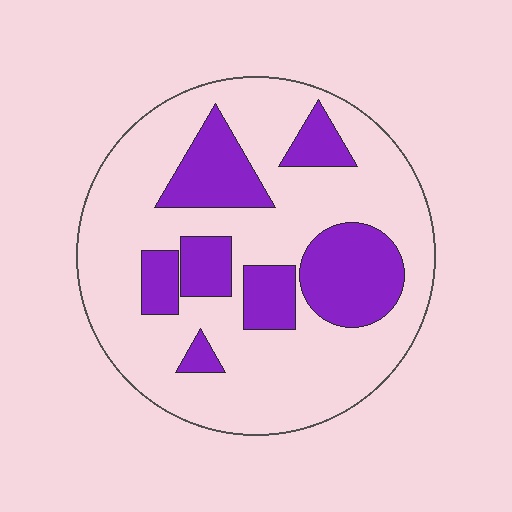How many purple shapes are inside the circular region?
7.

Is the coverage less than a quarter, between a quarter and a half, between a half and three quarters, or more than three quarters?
Between a quarter and a half.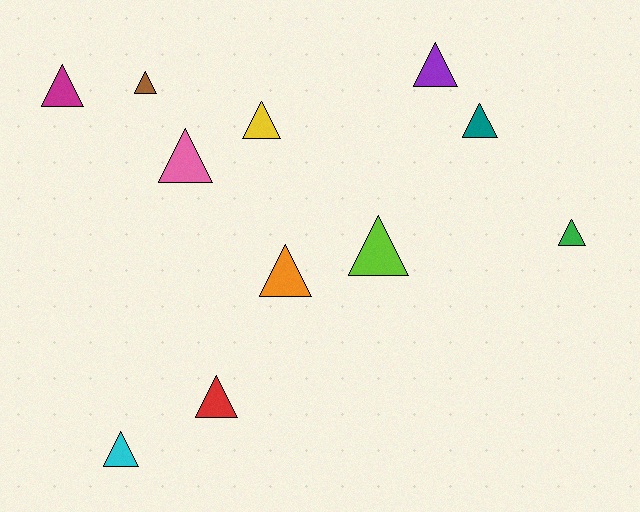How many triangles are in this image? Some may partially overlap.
There are 11 triangles.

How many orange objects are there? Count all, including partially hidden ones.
There is 1 orange object.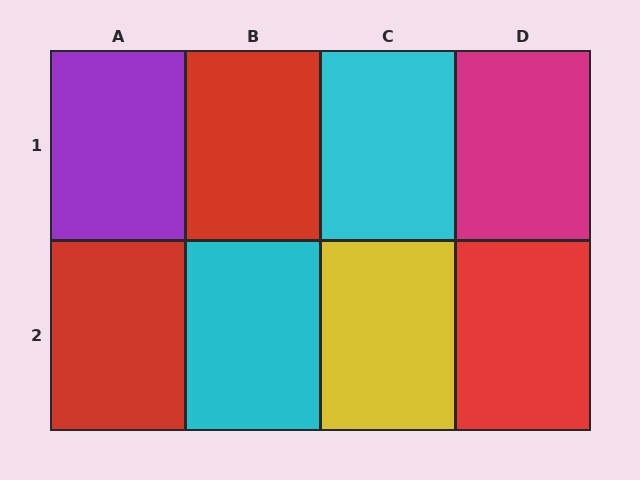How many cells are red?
3 cells are red.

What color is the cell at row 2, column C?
Yellow.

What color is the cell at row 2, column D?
Red.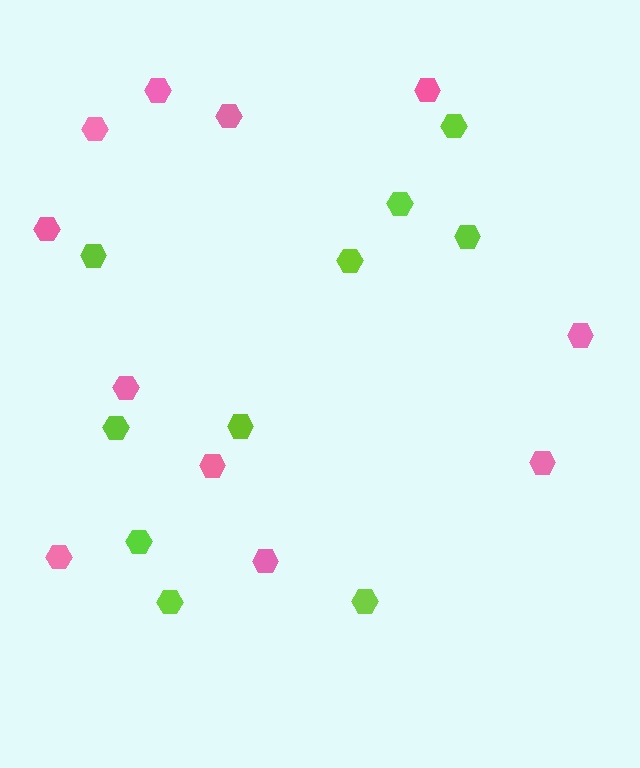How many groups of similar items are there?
There are 2 groups: one group of pink hexagons (11) and one group of lime hexagons (10).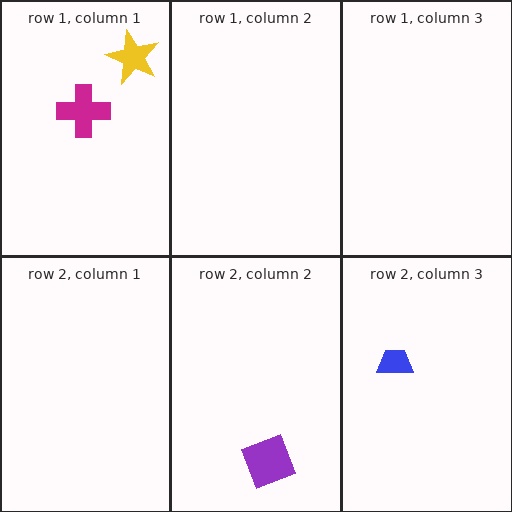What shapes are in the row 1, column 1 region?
The yellow star, the magenta cross.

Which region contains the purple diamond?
The row 2, column 2 region.